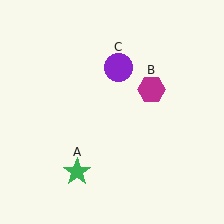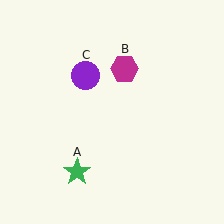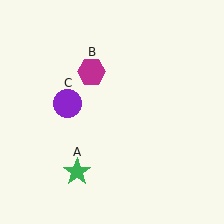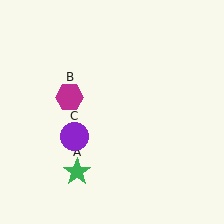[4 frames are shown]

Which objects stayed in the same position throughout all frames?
Green star (object A) remained stationary.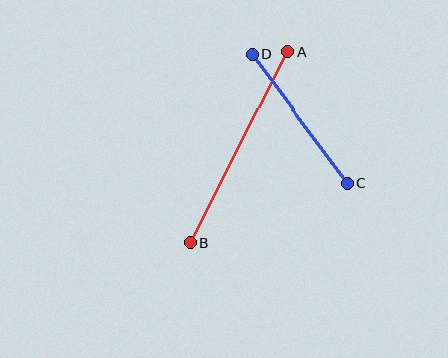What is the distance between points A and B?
The distance is approximately 214 pixels.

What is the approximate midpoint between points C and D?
The midpoint is at approximately (300, 119) pixels.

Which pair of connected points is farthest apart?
Points A and B are farthest apart.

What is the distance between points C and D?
The distance is approximately 160 pixels.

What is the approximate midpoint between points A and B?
The midpoint is at approximately (239, 147) pixels.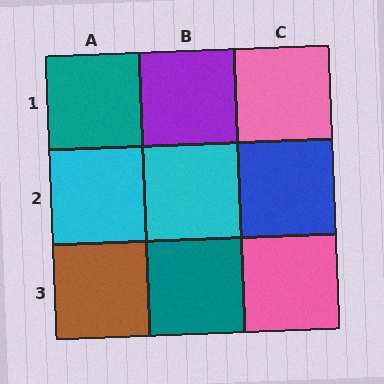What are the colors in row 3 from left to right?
Brown, teal, pink.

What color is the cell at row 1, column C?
Pink.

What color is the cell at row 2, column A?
Cyan.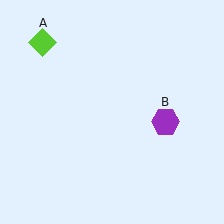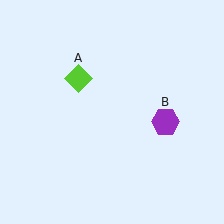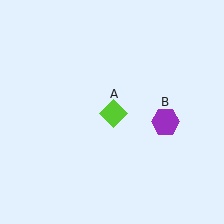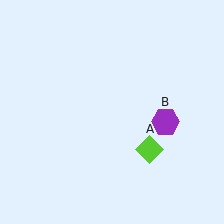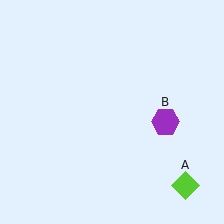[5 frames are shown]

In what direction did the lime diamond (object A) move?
The lime diamond (object A) moved down and to the right.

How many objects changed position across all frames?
1 object changed position: lime diamond (object A).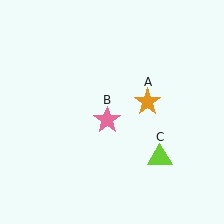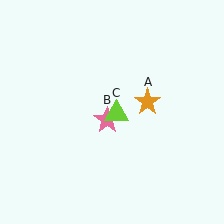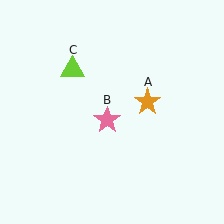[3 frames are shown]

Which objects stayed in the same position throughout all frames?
Orange star (object A) and pink star (object B) remained stationary.